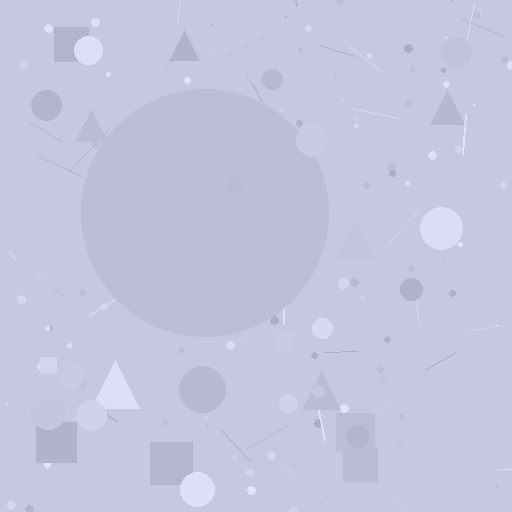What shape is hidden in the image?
A circle is hidden in the image.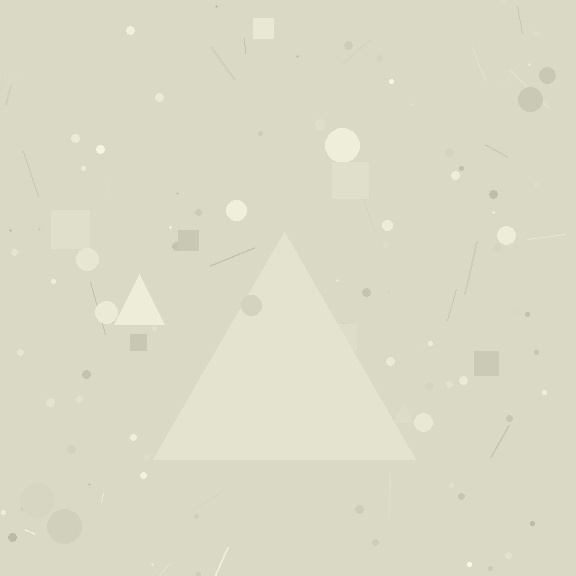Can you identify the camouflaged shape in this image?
The camouflaged shape is a triangle.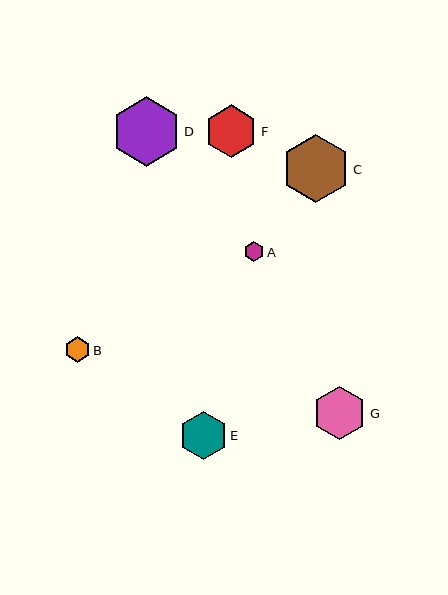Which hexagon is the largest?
Hexagon D is the largest with a size of approximately 70 pixels.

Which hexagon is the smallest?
Hexagon A is the smallest with a size of approximately 20 pixels.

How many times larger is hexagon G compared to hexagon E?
Hexagon G is approximately 1.1 times the size of hexagon E.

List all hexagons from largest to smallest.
From largest to smallest: D, C, G, F, E, B, A.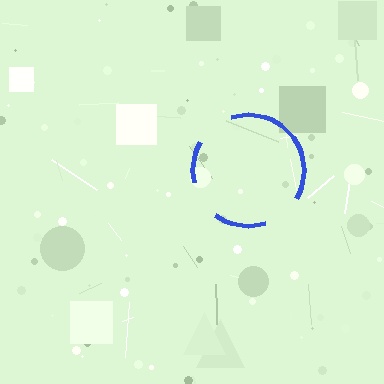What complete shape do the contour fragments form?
The contour fragments form a circle.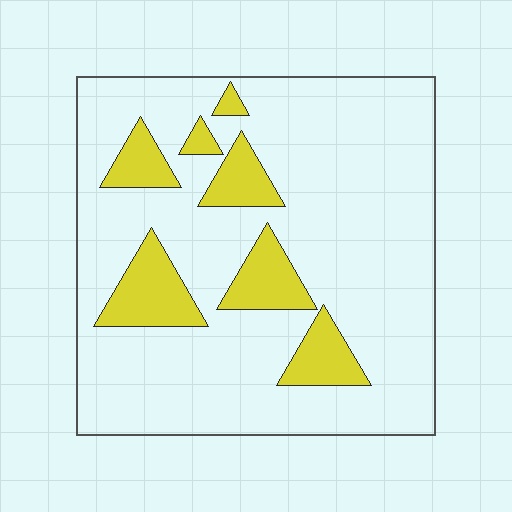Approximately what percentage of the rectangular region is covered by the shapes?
Approximately 15%.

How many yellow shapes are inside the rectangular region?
7.